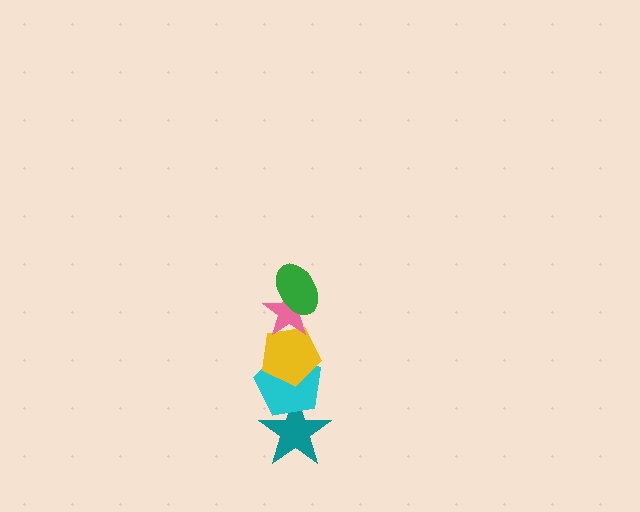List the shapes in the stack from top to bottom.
From top to bottom: the green ellipse, the pink star, the yellow pentagon, the cyan pentagon, the teal star.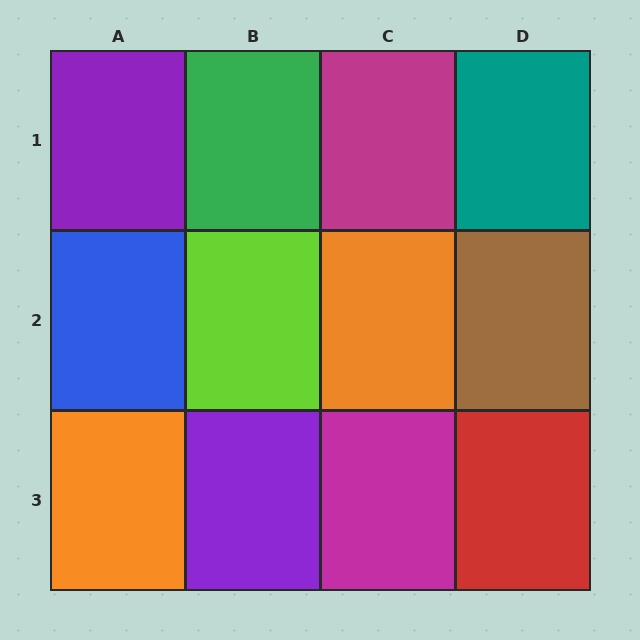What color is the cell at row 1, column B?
Green.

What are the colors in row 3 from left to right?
Orange, purple, magenta, red.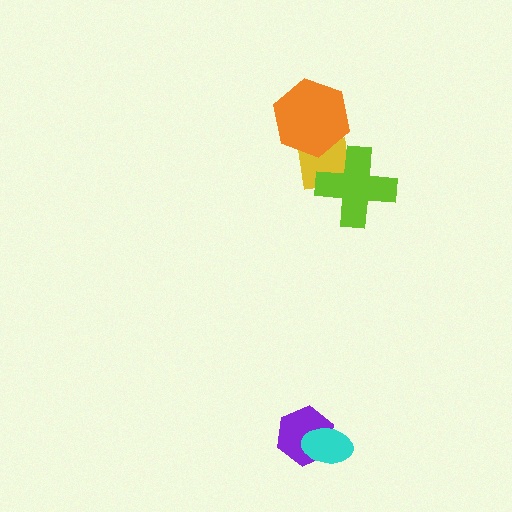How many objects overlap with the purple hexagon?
1 object overlaps with the purple hexagon.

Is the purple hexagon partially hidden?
Yes, it is partially covered by another shape.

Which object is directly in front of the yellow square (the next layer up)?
The lime cross is directly in front of the yellow square.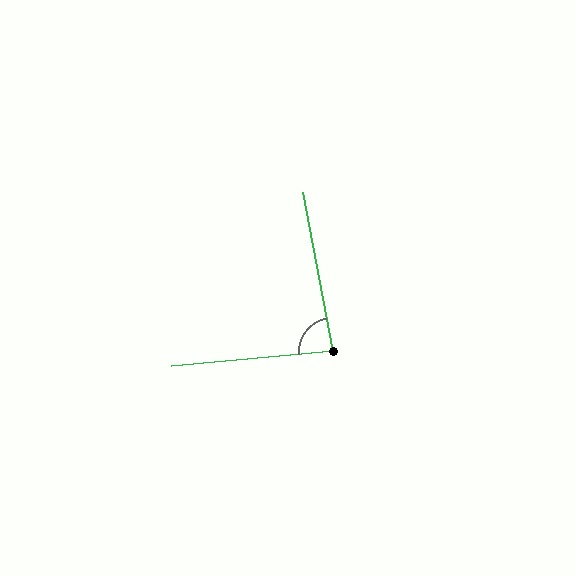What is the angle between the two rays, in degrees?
Approximately 85 degrees.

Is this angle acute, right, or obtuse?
It is acute.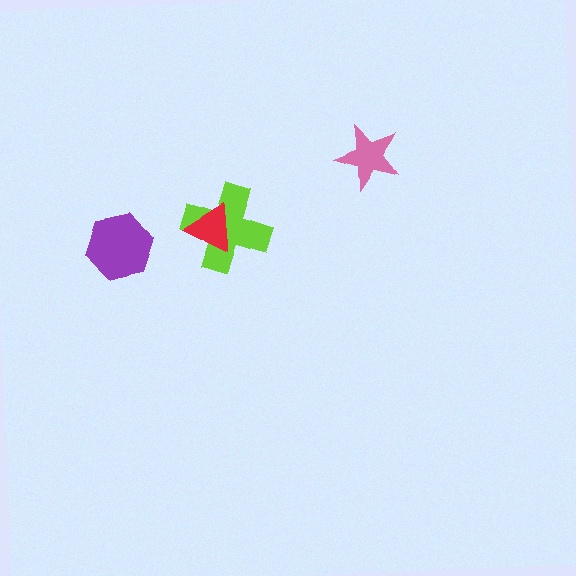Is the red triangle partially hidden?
No, no other shape covers it.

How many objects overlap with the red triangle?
1 object overlaps with the red triangle.